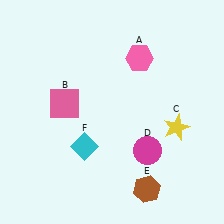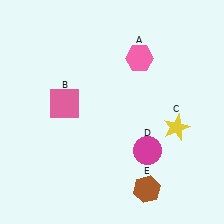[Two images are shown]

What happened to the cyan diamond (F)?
The cyan diamond (F) was removed in Image 2. It was in the bottom-left area of Image 1.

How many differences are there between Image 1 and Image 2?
There is 1 difference between the two images.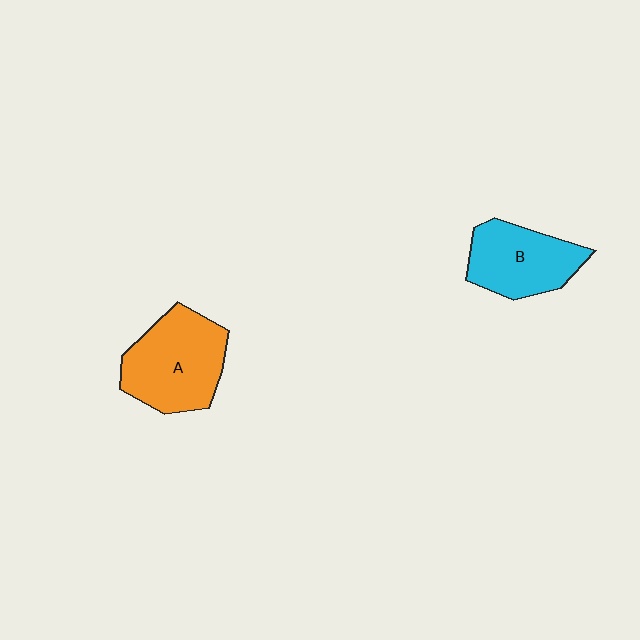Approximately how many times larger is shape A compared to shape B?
Approximately 1.2 times.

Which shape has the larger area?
Shape A (orange).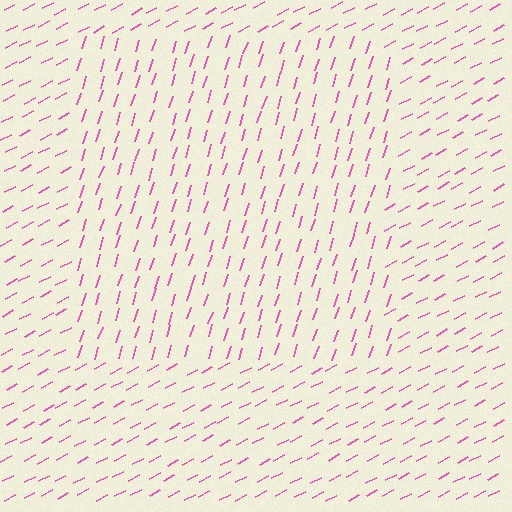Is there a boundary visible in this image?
Yes, there is a texture boundary formed by a change in line orientation.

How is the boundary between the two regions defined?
The boundary is defined purely by a change in line orientation (approximately 45 degrees difference). All lines are the same color and thickness.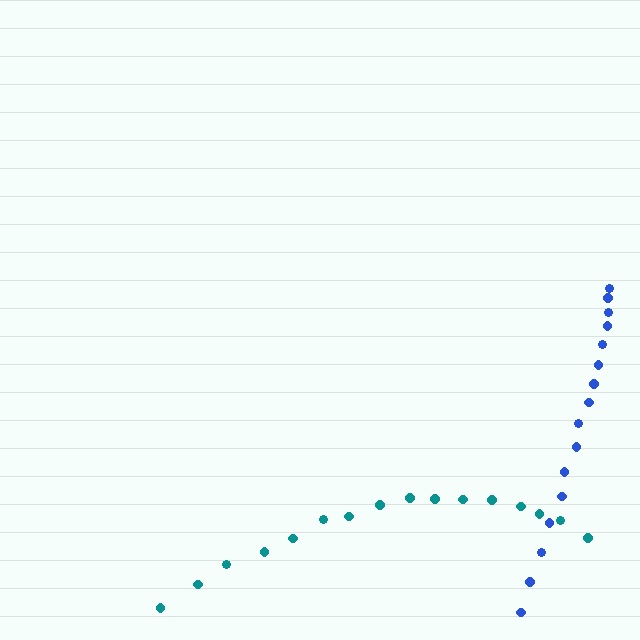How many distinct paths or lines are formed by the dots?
There are 2 distinct paths.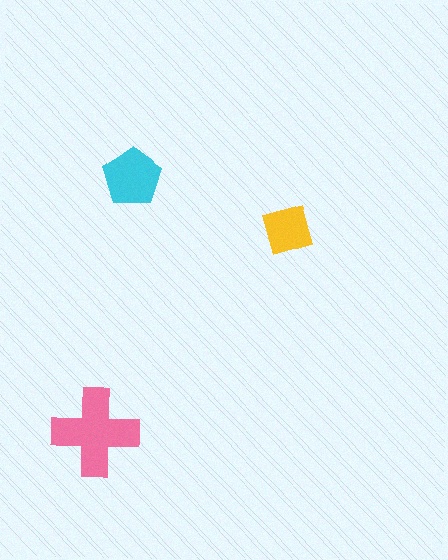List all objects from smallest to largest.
The yellow square, the cyan pentagon, the pink cross.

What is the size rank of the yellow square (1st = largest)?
3rd.